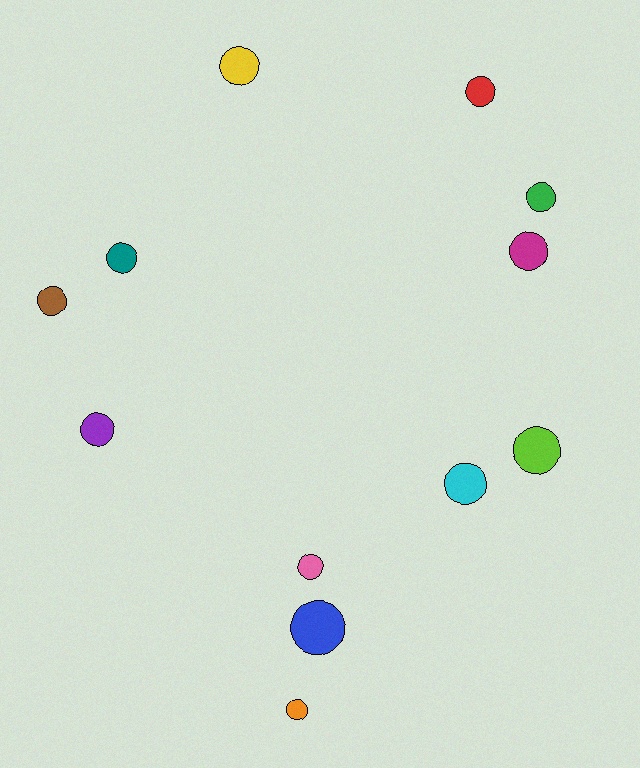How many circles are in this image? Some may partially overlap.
There are 12 circles.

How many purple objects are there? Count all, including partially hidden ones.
There is 1 purple object.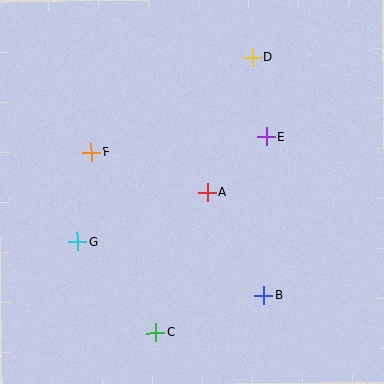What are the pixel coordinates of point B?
Point B is at (264, 295).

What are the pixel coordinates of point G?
Point G is at (77, 242).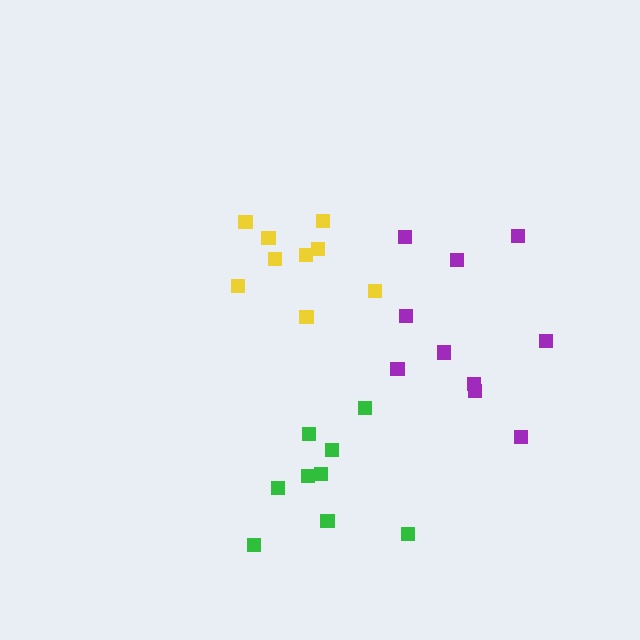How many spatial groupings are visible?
There are 3 spatial groupings.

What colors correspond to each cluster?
The clusters are colored: green, yellow, purple.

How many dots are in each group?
Group 1: 9 dots, Group 2: 9 dots, Group 3: 10 dots (28 total).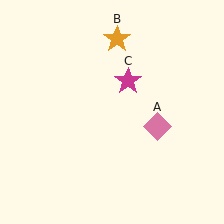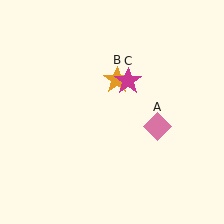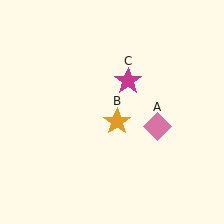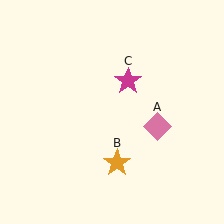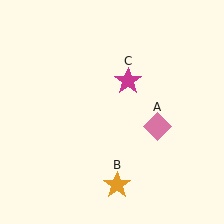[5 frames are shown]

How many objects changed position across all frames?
1 object changed position: orange star (object B).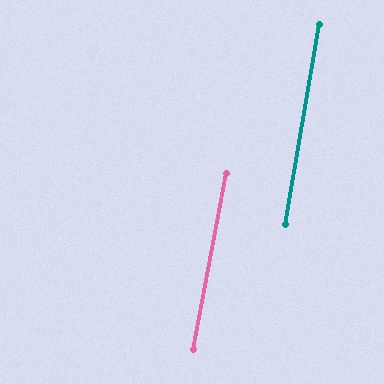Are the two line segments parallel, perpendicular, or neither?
Parallel — their directions differ by only 0.7°.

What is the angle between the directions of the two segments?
Approximately 1 degree.